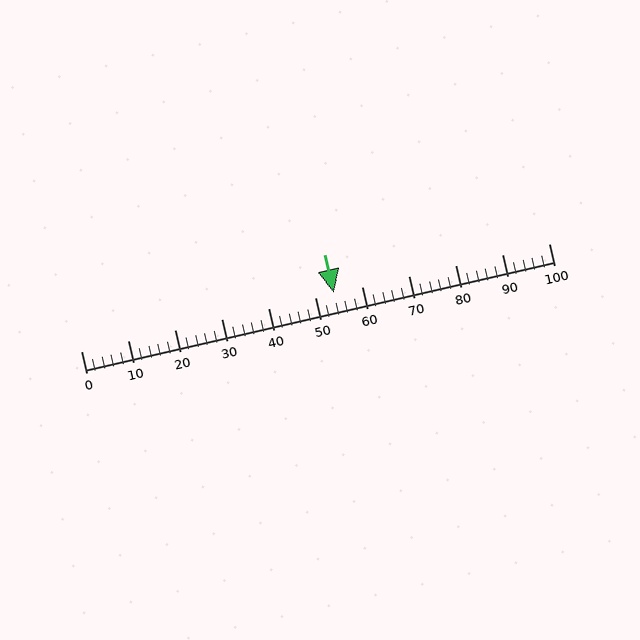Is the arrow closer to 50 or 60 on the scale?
The arrow is closer to 50.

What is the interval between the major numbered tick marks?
The major tick marks are spaced 10 units apart.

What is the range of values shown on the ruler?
The ruler shows values from 0 to 100.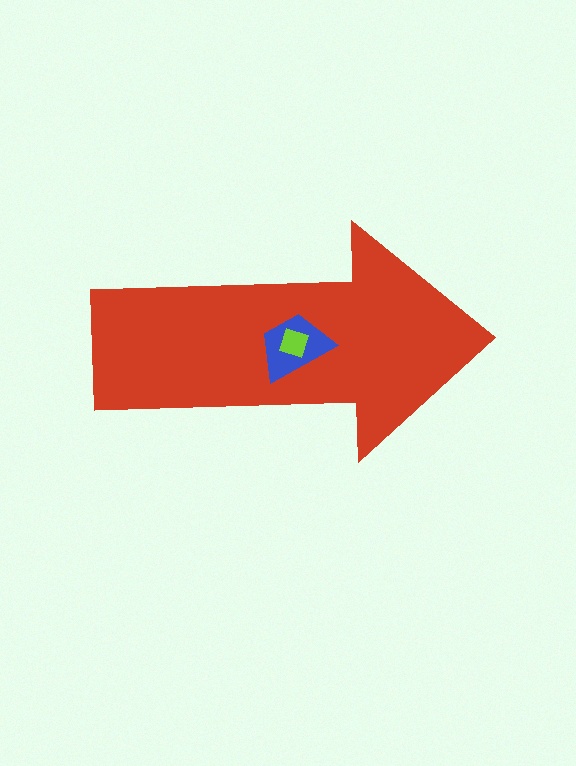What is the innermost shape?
The lime diamond.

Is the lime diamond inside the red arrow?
Yes.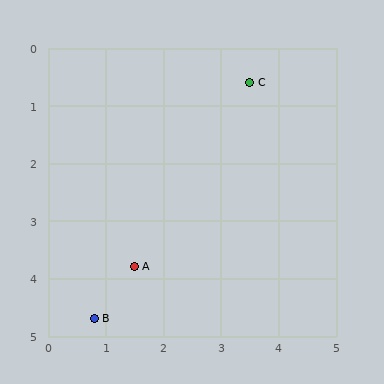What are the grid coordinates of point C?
Point C is at approximately (3.5, 0.6).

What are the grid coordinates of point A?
Point A is at approximately (1.5, 3.8).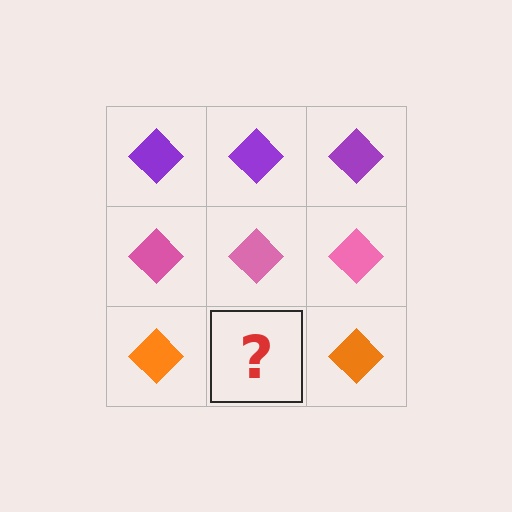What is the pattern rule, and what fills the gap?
The rule is that each row has a consistent color. The gap should be filled with an orange diamond.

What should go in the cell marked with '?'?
The missing cell should contain an orange diamond.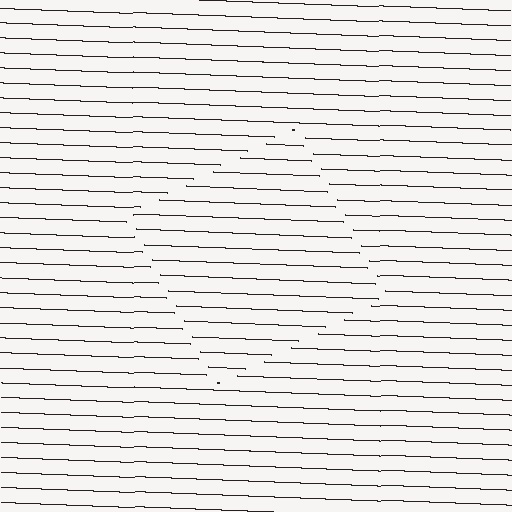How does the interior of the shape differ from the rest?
The interior of the shape contains the same grating, shifted by half a period — the contour is defined by the phase discontinuity where line-ends from the inner and outer gratings abut.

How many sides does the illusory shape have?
4 sides — the line-ends trace a square.